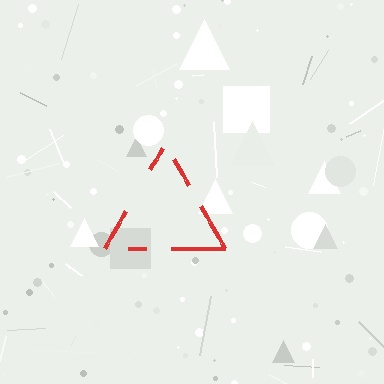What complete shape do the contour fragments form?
The contour fragments form a triangle.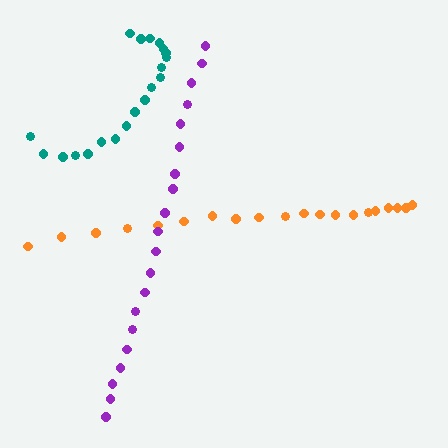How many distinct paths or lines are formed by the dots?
There are 3 distinct paths.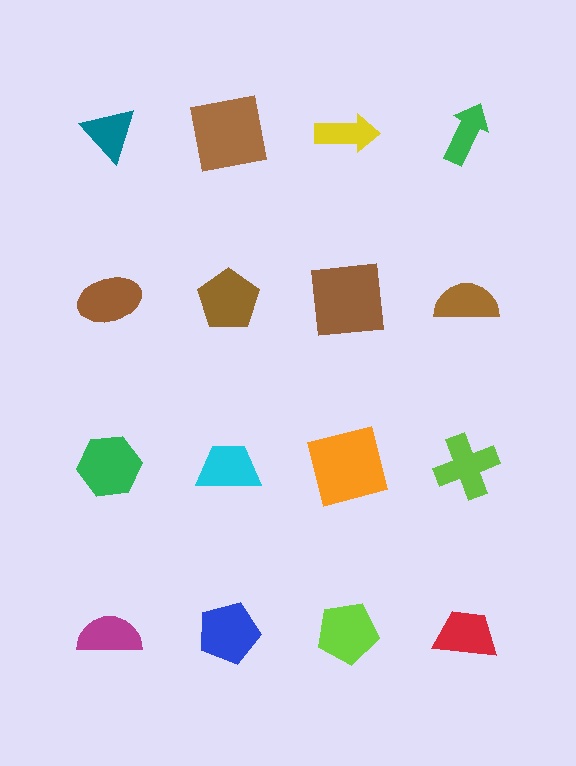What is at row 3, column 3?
An orange square.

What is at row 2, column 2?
A brown pentagon.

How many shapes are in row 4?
4 shapes.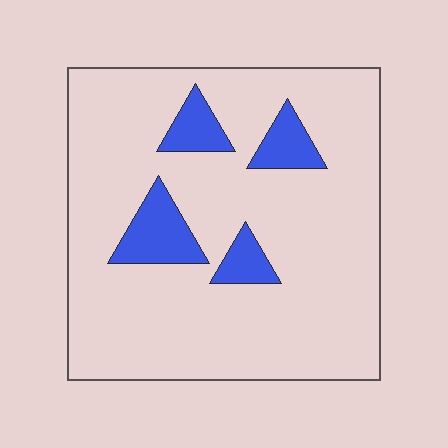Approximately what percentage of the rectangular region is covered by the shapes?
Approximately 15%.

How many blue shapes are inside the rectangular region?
4.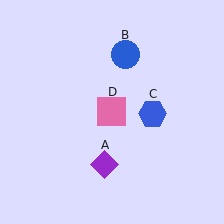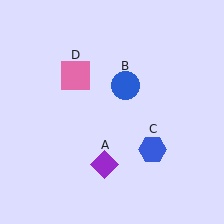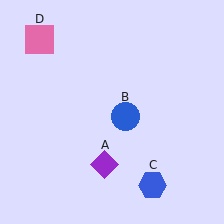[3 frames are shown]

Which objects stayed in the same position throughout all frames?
Purple diamond (object A) remained stationary.